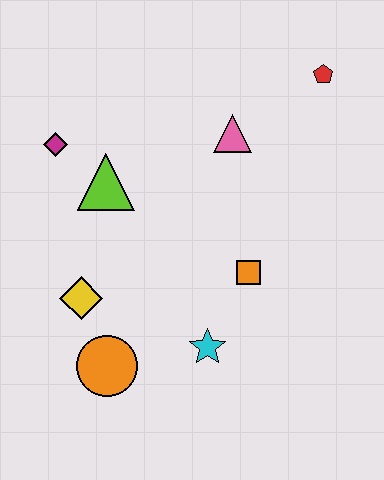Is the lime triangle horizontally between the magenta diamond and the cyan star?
Yes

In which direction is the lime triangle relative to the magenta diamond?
The lime triangle is to the right of the magenta diamond.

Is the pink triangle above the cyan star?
Yes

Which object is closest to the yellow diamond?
The orange circle is closest to the yellow diamond.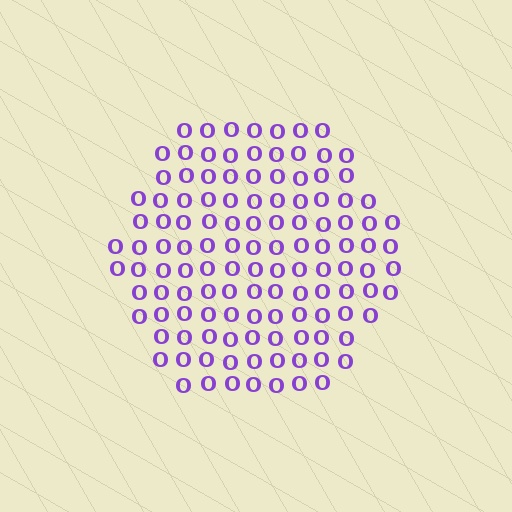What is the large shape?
The large shape is a hexagon.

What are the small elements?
The small elements are letter O's.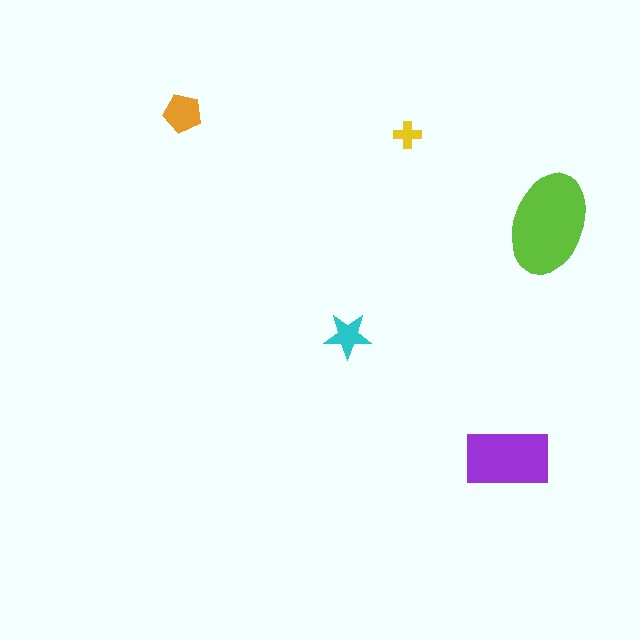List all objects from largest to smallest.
The lime ellipse, the purple rectangle, the orange pentagon, the cyan star, the yellow cross.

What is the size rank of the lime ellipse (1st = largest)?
1st.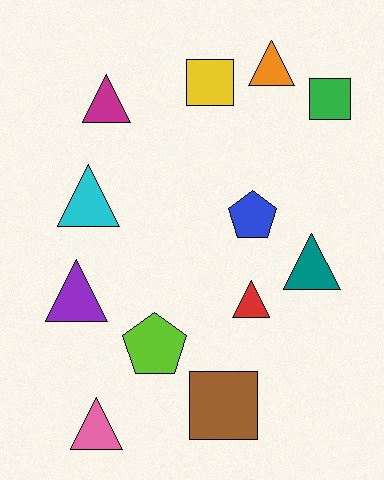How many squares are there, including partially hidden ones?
There are 3 squares.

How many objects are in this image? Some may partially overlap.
There are 12 objects.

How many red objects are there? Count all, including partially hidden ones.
There is 1 red object.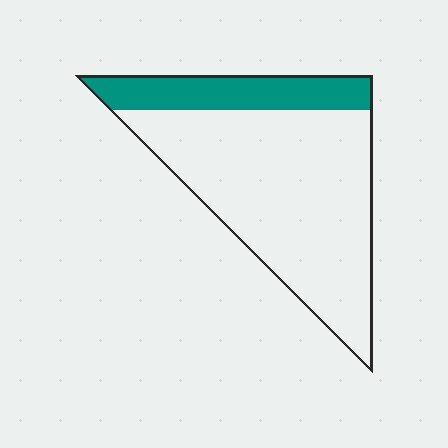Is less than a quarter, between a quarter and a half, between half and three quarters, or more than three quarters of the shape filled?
Less than a quarter.